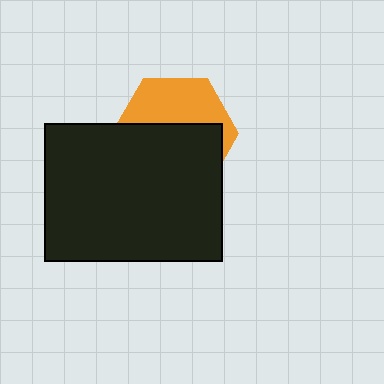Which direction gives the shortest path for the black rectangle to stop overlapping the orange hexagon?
Moving down gives the shortest separation.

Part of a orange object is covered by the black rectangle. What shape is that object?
It is a hexagon.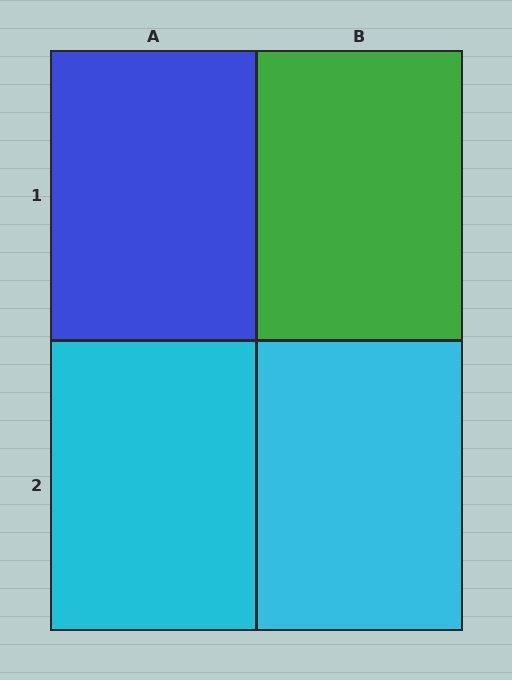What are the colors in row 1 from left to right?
Blue, green.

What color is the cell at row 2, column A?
Cyan.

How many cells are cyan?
2 cells are cyan.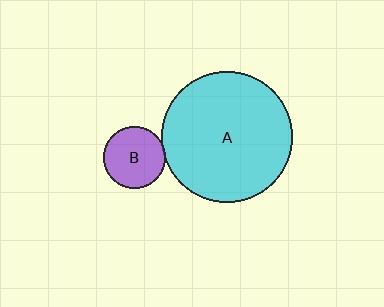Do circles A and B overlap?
Yes.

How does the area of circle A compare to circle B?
Approximately 4.5 times.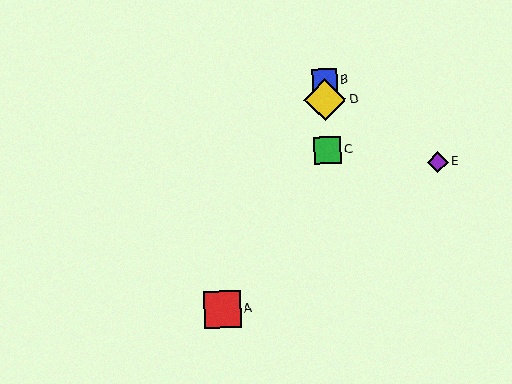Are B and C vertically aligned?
Yes, both are at x≈325.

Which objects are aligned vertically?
Objects B, C, D are aligned vertically.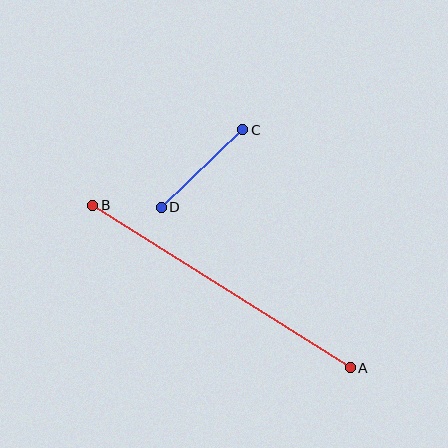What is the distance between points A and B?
The distance is approximately 304 pixels.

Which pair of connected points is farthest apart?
Points A and B are farthest apart.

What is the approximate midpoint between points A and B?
The midpoint is at approximately (222, 287) pixels.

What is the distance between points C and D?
The distance is approximately 113 pixels.